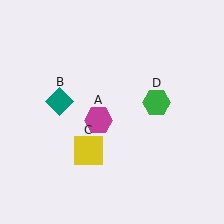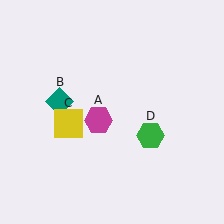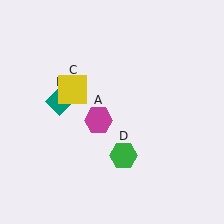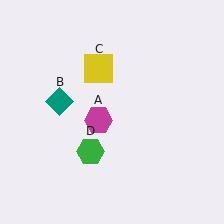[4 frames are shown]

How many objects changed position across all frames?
2 objects changed position: yellow square (object C), green hexagon (object D).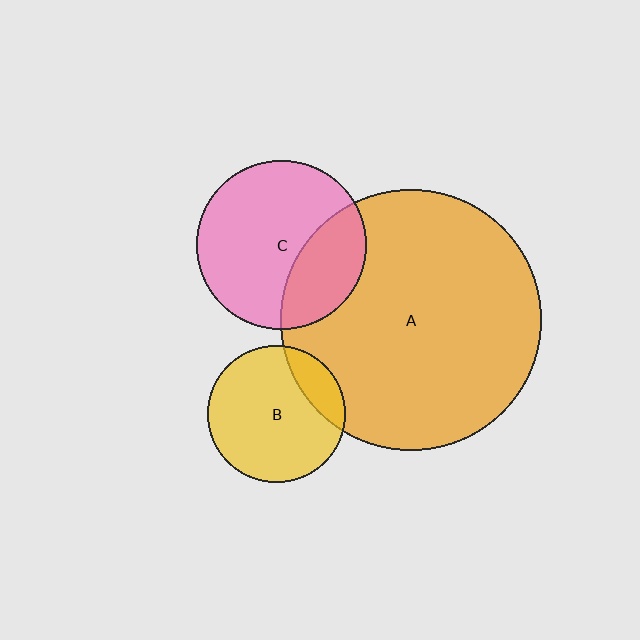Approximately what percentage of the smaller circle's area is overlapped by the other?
Approximately 30%.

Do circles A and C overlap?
Yes.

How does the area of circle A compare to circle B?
Approximately 3.6 times.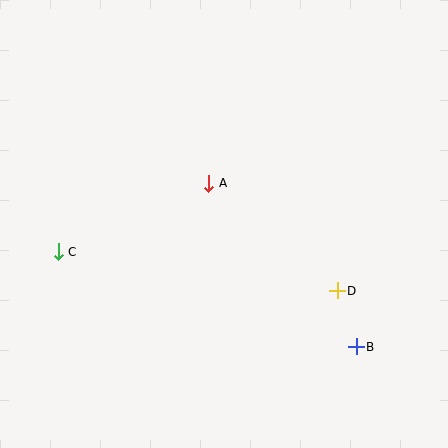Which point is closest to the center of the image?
Point A at (209, 183) is closest to the center.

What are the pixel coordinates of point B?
Point B is at (356, 347).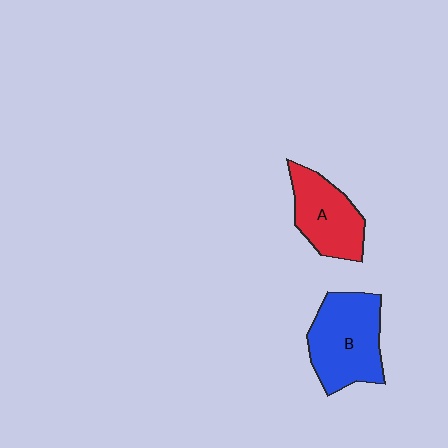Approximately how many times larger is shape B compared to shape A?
Approximately 1.3 times.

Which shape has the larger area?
Shape B (blue).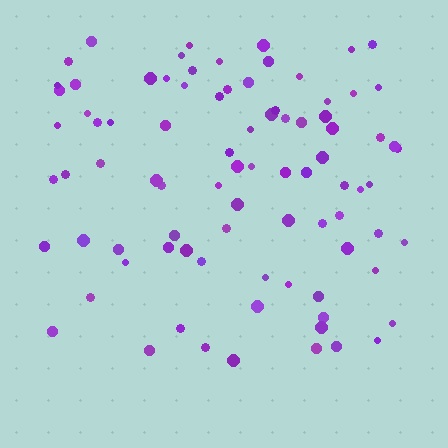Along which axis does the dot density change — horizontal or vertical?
Vertical.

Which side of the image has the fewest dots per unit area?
The bottom.